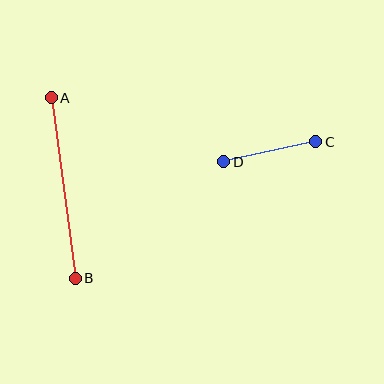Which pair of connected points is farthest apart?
Points A and B are farthest apart.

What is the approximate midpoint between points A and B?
The midpoint is at approximately (63, 188) pixels.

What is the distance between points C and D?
The distance is approximately 94 pixels.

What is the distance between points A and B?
The distance is approximately 182 pixels.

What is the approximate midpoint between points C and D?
The midpoint is at approximately (270, 152) pixels.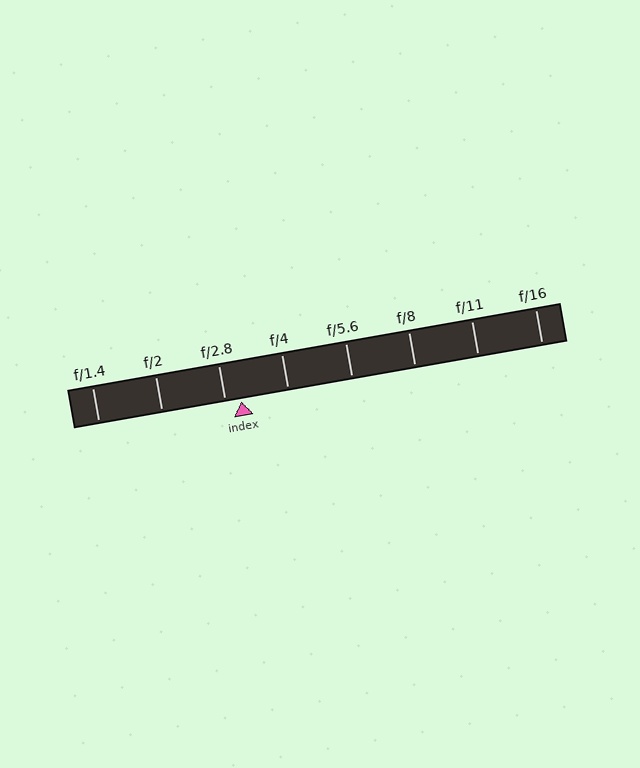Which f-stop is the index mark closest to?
The index mark is closest to f/2.8.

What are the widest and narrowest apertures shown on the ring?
The widest aperture shown is f/1.4 and the narrowest is f/16.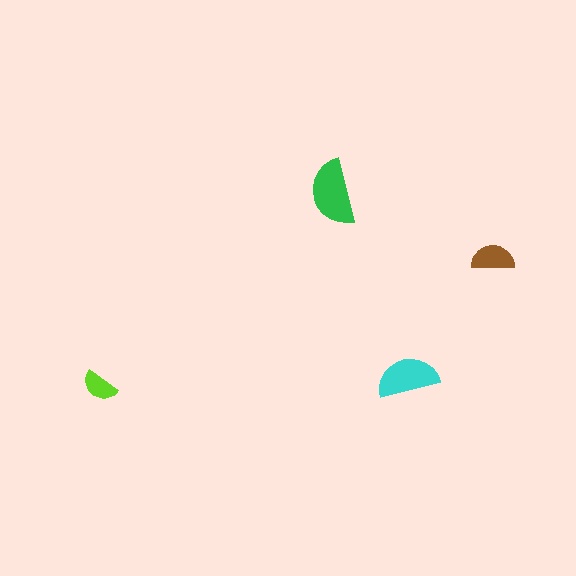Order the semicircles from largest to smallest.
the green one, the cyan one, the brown one, the lime one.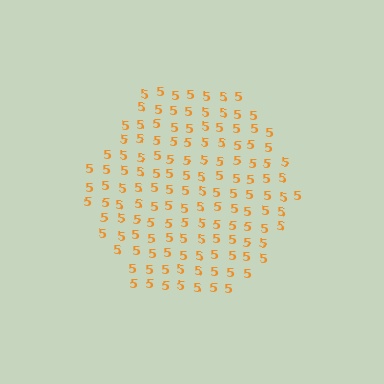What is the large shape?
The large shape is a hexagon.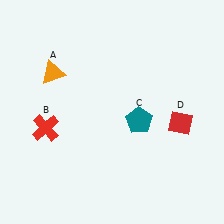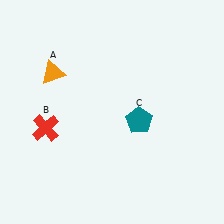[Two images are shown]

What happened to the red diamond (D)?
The red diamond (D) was removed in Image 2. It was in the bottom-right area of Image 1.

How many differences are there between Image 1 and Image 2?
There is 1 difference between the two images.